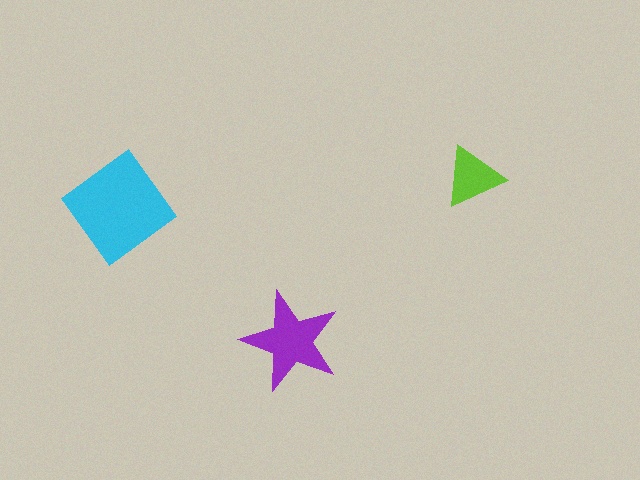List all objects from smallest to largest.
The lime triangle, the purple star, the cyan diamond.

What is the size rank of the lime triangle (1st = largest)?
3rd.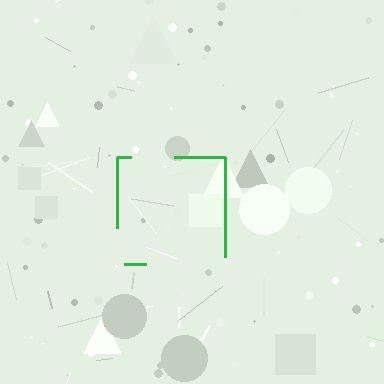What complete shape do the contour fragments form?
The contour fragments form a square.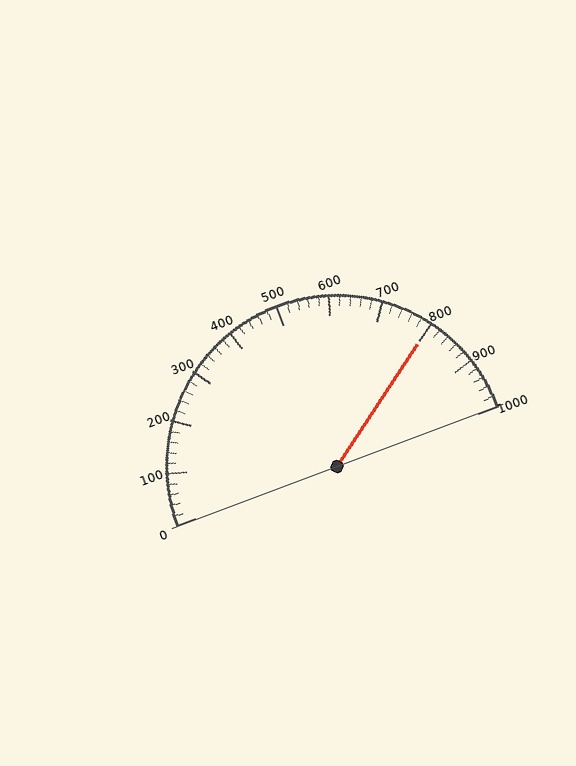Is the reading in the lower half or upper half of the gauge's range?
The reading is in the upper half of the range (0 to 1000).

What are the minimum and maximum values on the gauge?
The gauge ranges from 0 to 1000.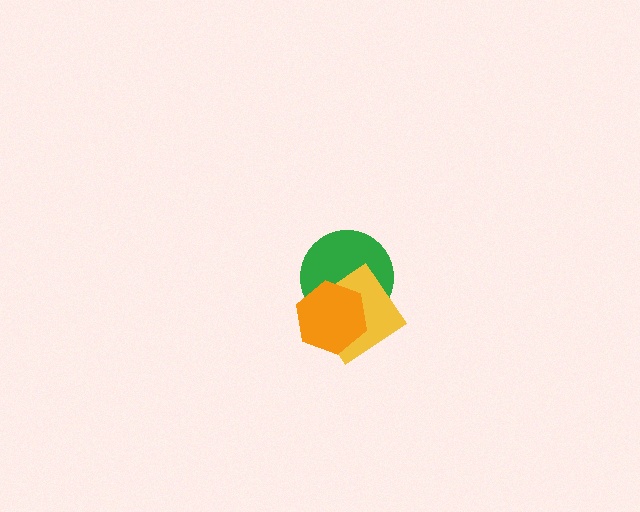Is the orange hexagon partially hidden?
No, no other shape covers it.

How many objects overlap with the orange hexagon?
2 objects overlap with the orange hexagon.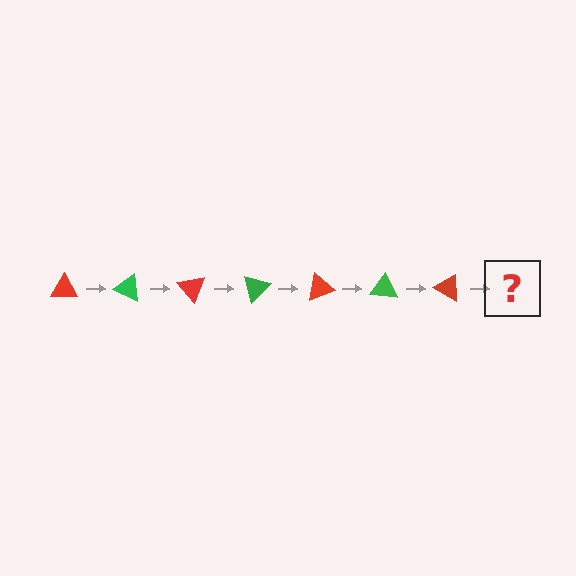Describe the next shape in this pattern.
It should be a green triangle, rotated 175 degrees from the start.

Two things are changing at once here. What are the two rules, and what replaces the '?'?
The two rules are that it rotates 25 degrees each step and the color cycles through red and green. The '?' should be a green triangle, rotated 175 degrees from the start.